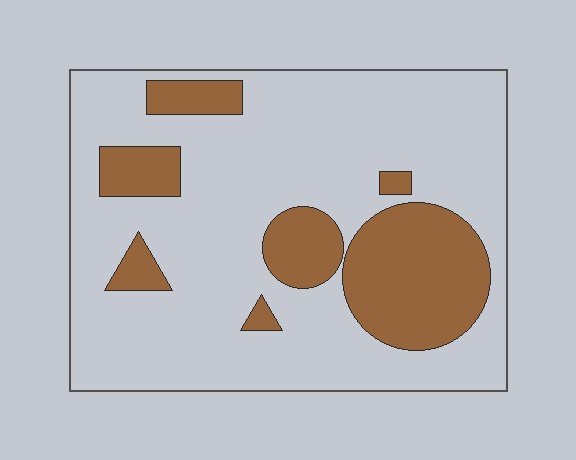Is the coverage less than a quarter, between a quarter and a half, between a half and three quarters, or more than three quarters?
Less than a quarter.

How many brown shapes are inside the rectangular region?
7.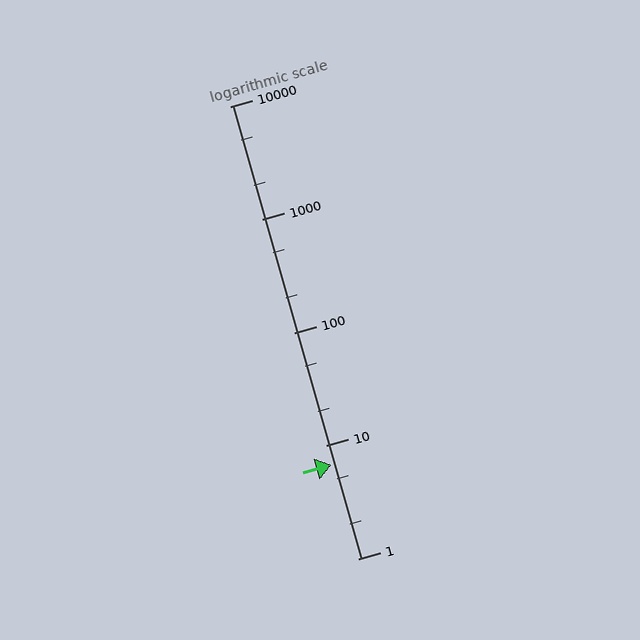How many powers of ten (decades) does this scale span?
The scale spans 4 decades, from 1 to 10000.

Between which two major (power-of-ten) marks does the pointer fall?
The pointer is between 1 and 10.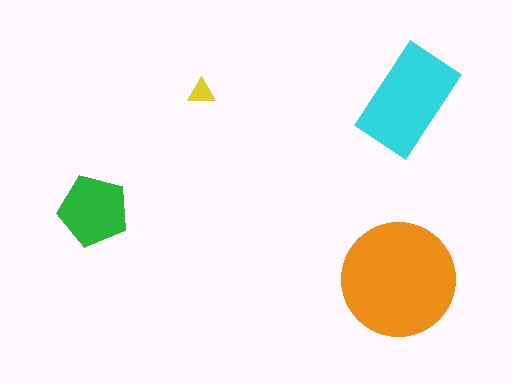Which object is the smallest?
The yellow triangle.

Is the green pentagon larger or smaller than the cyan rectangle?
Smaller.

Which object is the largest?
The orange circle.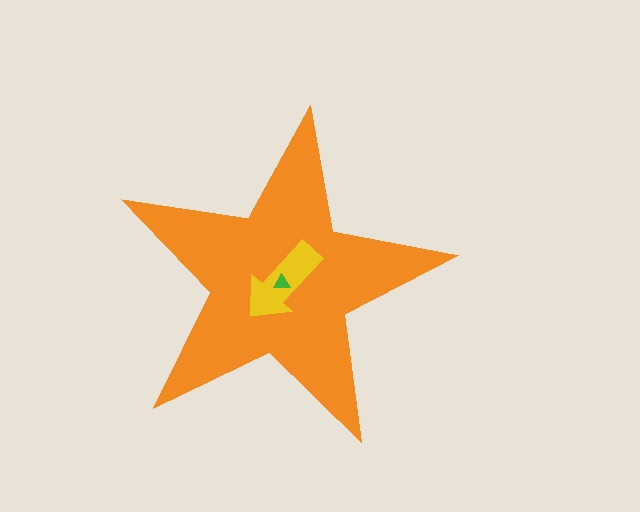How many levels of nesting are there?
3.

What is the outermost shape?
The orange star.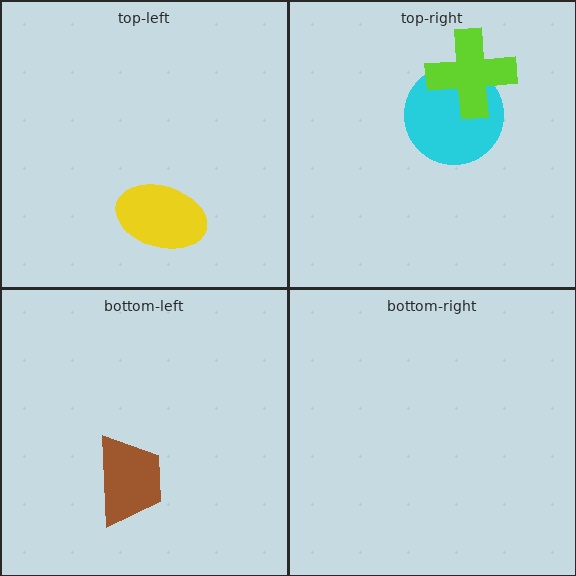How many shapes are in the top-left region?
1.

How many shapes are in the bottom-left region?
1.